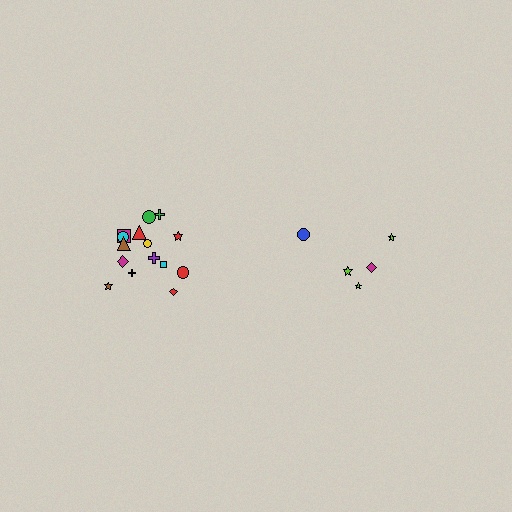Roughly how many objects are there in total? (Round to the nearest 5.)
Roughly 20 objects in total.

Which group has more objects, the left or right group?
The left group.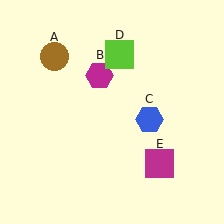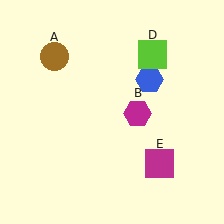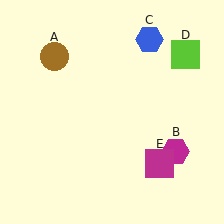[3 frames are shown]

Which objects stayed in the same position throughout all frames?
Brown circle (object A) and magenta square (object E) remained stationary.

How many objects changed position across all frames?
3 objects changed position: magenta hexagon (object B), blue hexagon (object C), lime square (object D).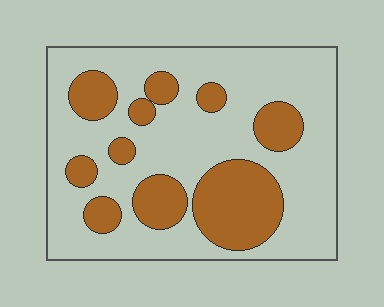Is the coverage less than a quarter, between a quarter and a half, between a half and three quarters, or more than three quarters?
Between a quarter and a half.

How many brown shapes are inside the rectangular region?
10.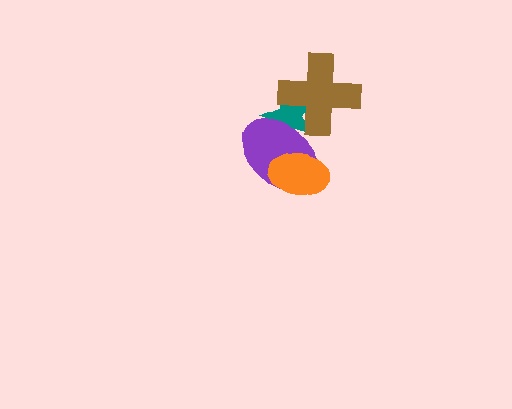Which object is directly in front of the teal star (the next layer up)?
The purple ellipse is directly in front of the teal star.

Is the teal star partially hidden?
Yes, it is partially covered by another shape.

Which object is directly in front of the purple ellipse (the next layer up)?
The brown cross is directly in front of the purple ellipse.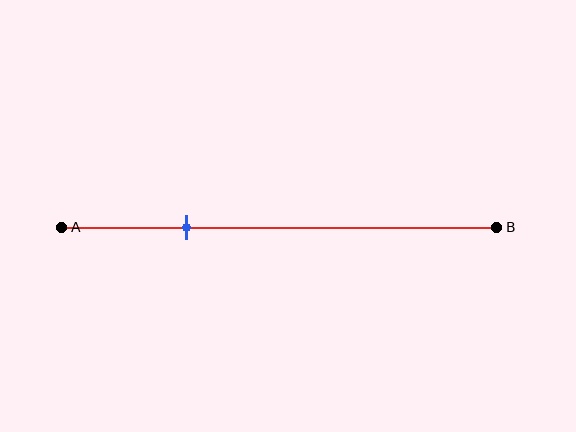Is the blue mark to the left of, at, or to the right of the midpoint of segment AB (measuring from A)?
The blue mark is to the left of the midpoint of segment AB.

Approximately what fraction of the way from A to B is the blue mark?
The blue mark is approximately 30% of the way from A to B.